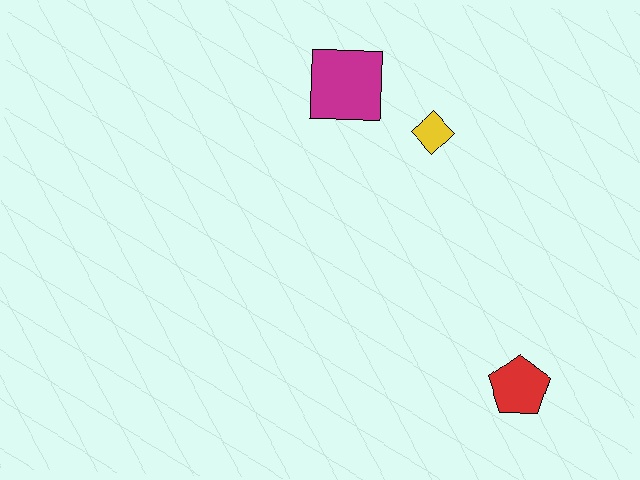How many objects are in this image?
There are 3 objects.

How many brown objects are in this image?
There are no brown objects.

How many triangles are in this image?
There are no triangles.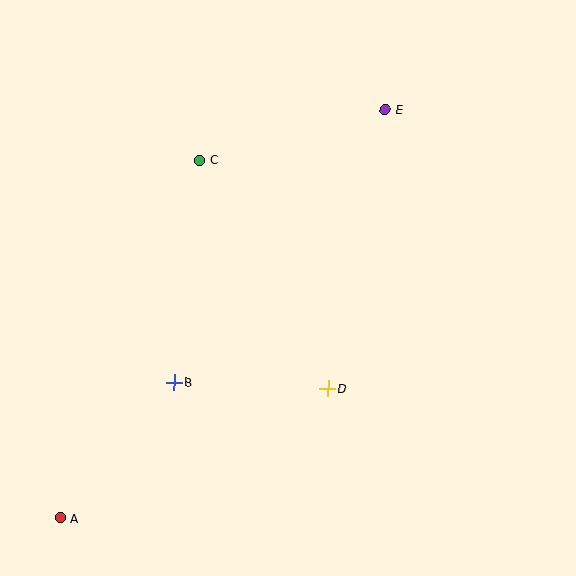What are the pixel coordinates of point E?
Point E is at (385, 109).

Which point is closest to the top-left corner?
Point C is closest to the top-left corner.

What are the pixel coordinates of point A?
Point A is at (61, 518).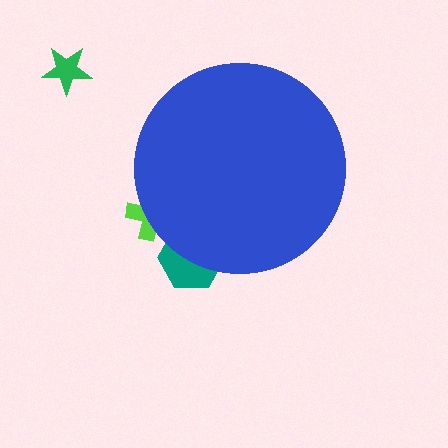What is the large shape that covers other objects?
A blue circle.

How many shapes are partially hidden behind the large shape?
2 shapes are partially hidden.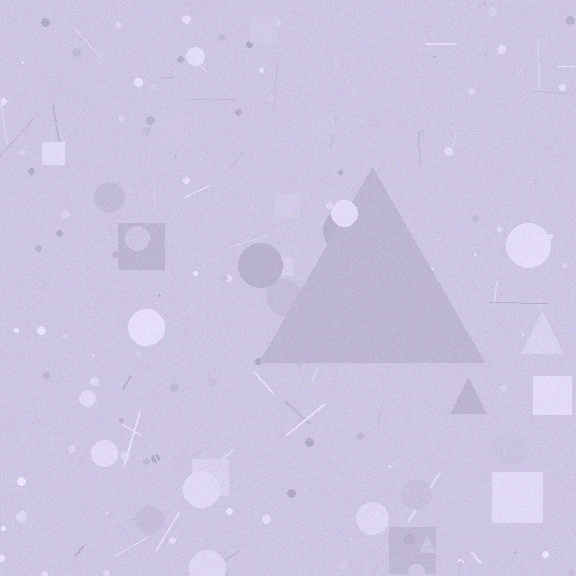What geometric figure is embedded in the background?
A triangle is embedded in the background.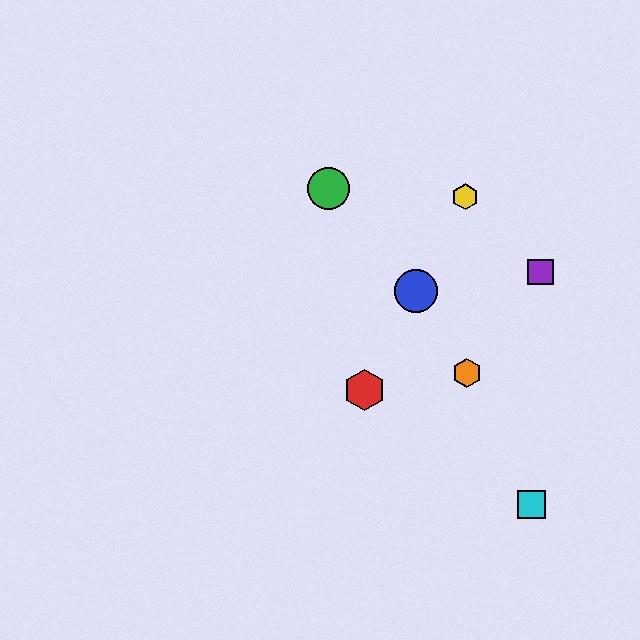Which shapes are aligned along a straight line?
The red hexagon, the blue circle, the yellow hexagon are aligned along a straight line.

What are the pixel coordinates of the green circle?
The green circle is at (328, 189).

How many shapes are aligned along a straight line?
3 shapes (the red hexagon, the blue circle, the yellow hexagon) are aligned along a straight line.